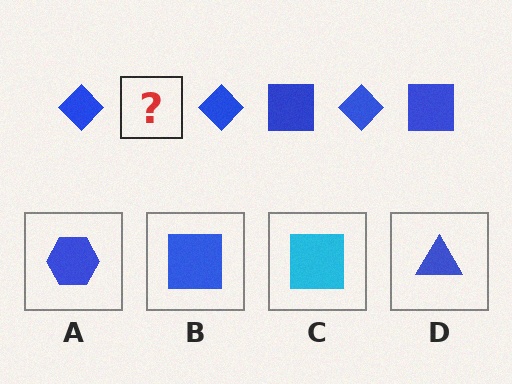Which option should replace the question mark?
Option B.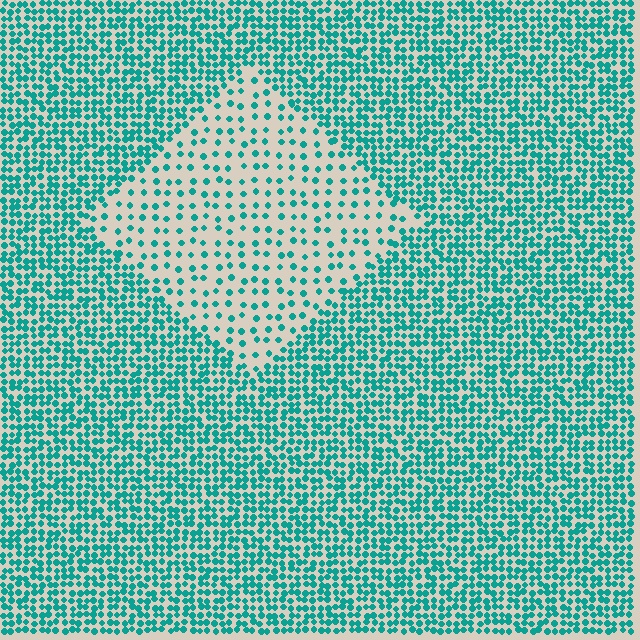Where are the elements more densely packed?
The elements are more densely packed outside the diamond boundary.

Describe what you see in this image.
The image contains small teal elements arranged at two different densities. A diamond-shaped region is visible where the elements are less densely packed than the surrounding area.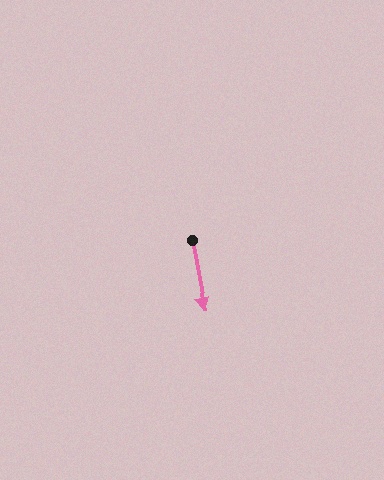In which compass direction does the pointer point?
South.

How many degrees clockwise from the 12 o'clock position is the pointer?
Approximately 169 degrees.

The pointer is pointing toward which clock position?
Roughly 6 o'clock.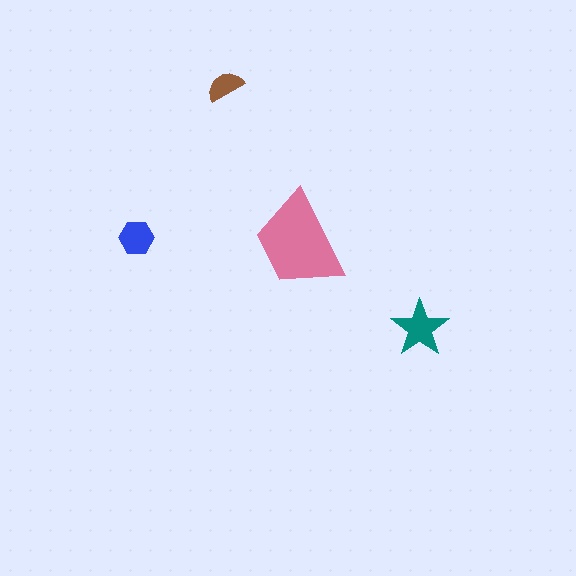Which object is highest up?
The brown semicircle is topmost.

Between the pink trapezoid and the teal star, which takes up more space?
The pink trapezoid.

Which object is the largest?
The pink trapezoid.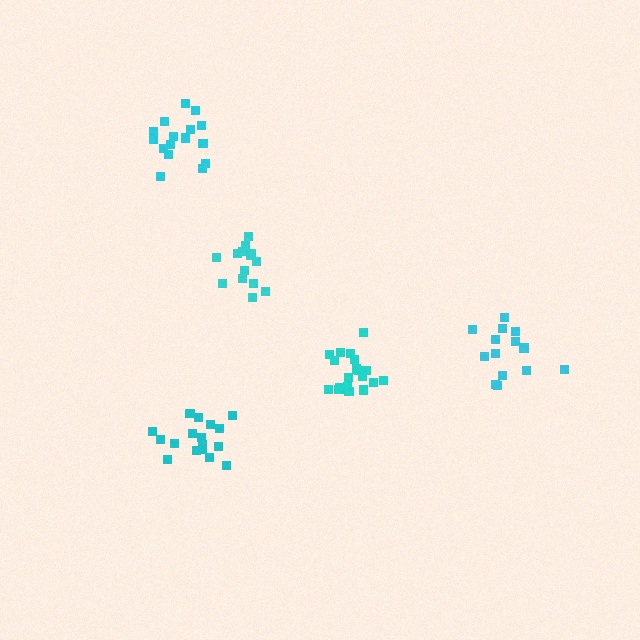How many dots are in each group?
Group 1: 14 dots, Group 2: 20 dots, Group 3: 14 dots, Group 4: 17 dots, Group 5: 16 dots (81 total).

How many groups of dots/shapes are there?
There are 5 groups.